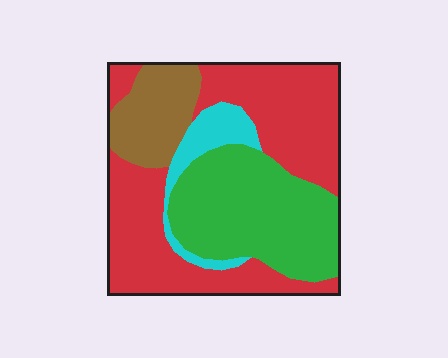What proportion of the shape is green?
Green covers around 30% of the shape.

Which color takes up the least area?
Cyan, at roughly 10%.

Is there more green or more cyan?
Green.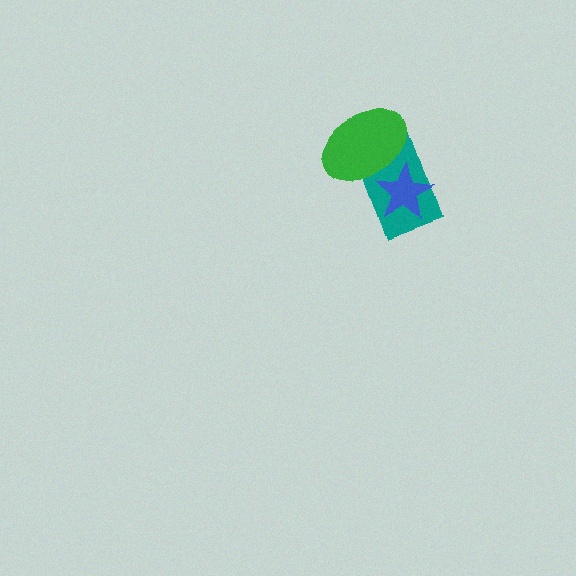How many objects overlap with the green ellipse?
2 objects overlap with the green ellipse.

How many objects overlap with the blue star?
2 objects overlap with the blue star.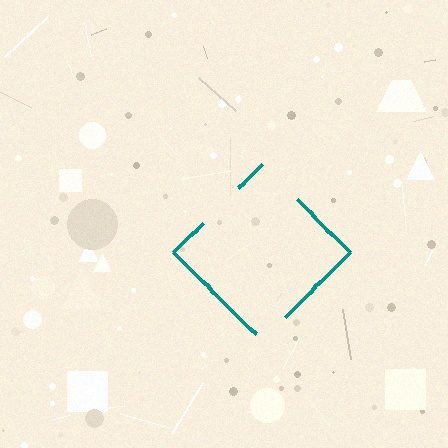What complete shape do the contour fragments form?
The contour fragments form a diamond.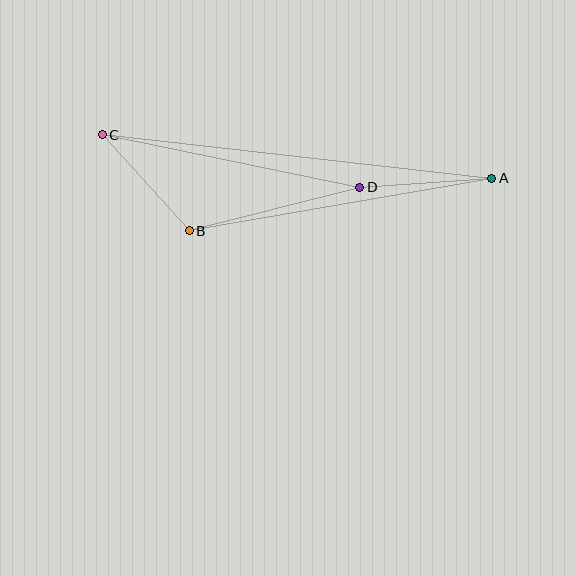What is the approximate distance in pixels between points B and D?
The distance between B and D is approximately 176 pixels.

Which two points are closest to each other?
Points B and C are closest to each other.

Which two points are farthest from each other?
Points A and C are farthest from each other.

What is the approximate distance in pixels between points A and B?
The distance between A and B is approximately 307 pixels.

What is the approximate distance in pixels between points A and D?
The distance between A and D is approximately 132 pixels.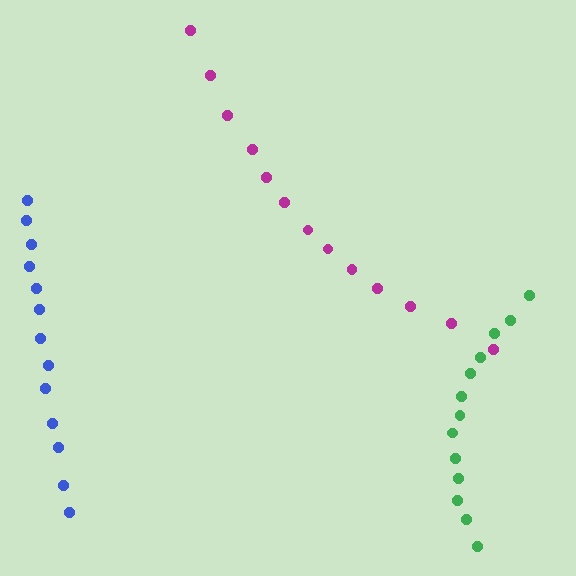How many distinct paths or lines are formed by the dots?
There are 3 distinct paths.